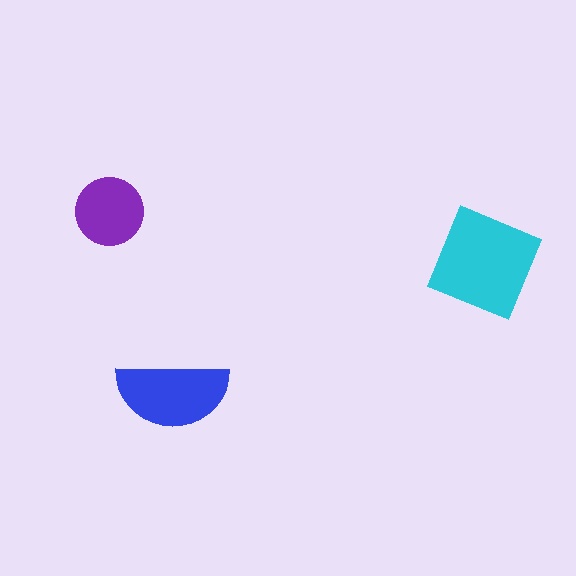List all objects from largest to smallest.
The cyan square, the blue semicircle, the purple circle.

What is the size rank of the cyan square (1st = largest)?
1st.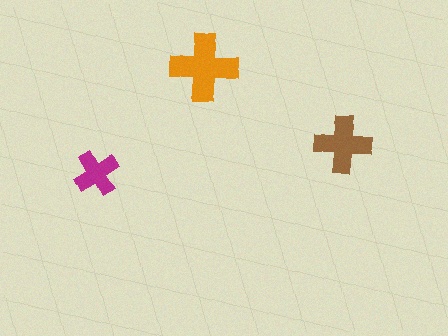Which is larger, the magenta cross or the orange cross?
The orange one.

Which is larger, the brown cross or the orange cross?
The orange one.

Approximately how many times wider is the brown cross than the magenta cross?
About 1.5 times wider.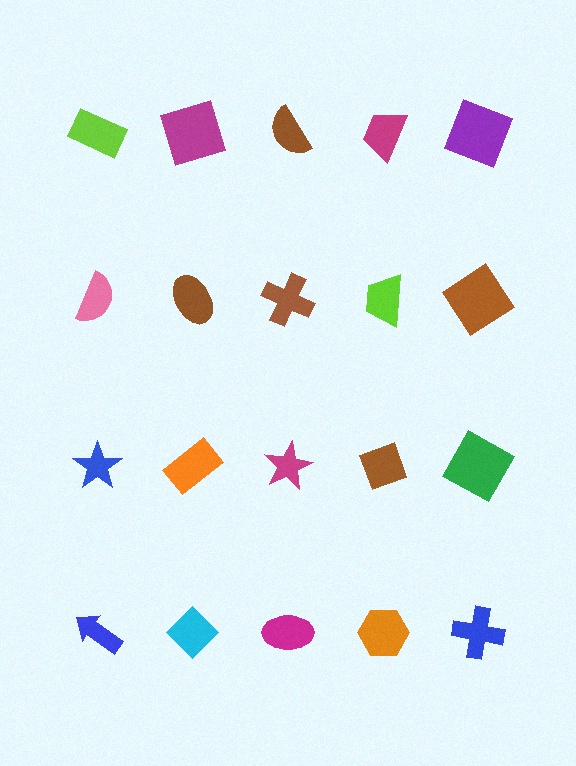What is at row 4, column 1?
A blue arrow.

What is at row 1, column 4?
A magenta trapezoid.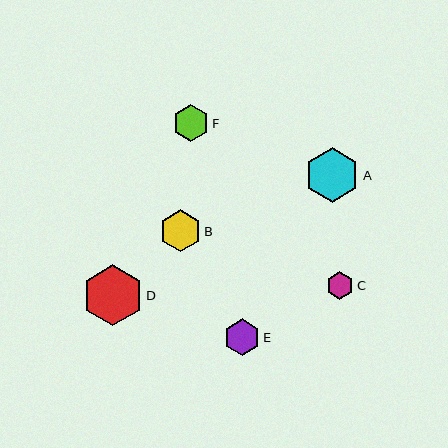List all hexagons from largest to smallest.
From largest to smallest: D, A, B, F, E, C.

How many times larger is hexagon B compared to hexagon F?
Hexagon B is approximately 1.1 times the size of hexagon F.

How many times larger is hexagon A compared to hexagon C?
Hexagon A is approximately 2.0 times the size of hexagon C.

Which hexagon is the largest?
Hexagon D is the largest with a size of approximately 61 pixels.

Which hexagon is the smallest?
Hexagon C is the smallest with a size of approximately 27 pixels.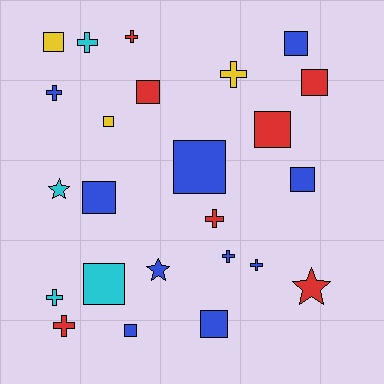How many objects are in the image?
There are 24 objects.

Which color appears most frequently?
Blue, with 10 objects.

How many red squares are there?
There are 3 red squares.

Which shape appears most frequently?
Square, with 12 objects.